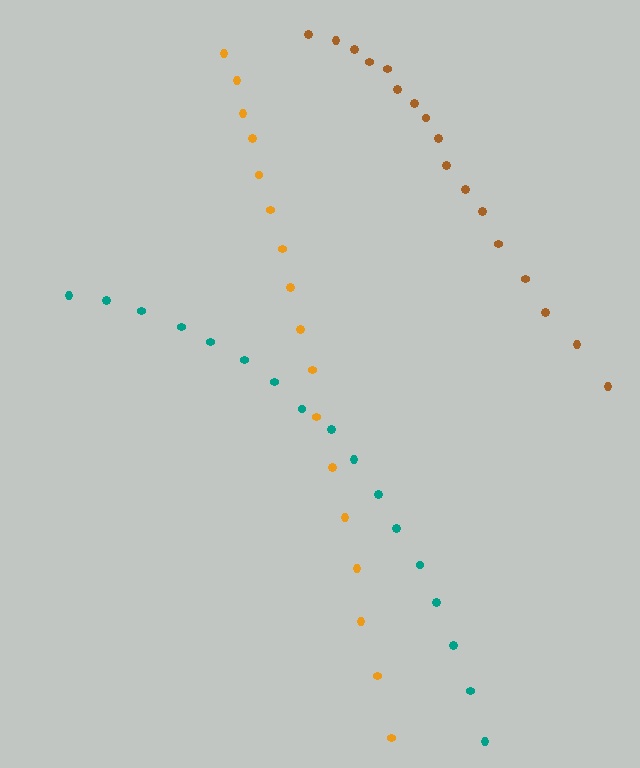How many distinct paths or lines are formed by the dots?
There are 3 distinct paths.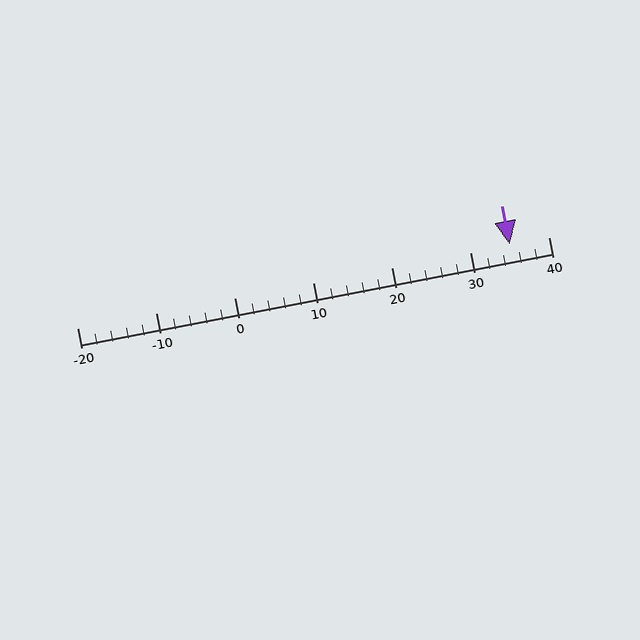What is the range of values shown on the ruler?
The ruler shows values from -20 to 40.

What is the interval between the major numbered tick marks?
The major tick marks are spaced 10 units apart.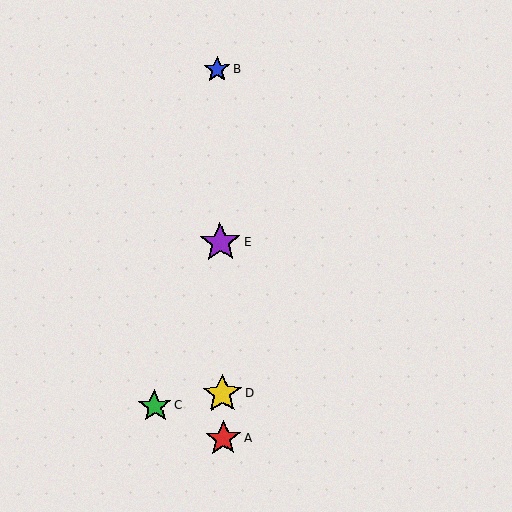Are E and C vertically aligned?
No, E is at x≈220 and C is at x≈155.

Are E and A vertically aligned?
Yes, both are at x≈220.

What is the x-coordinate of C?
Object C is at x≈155.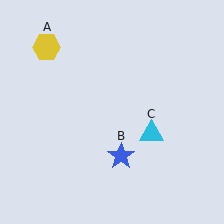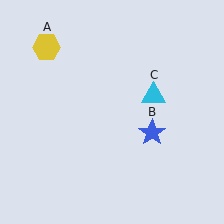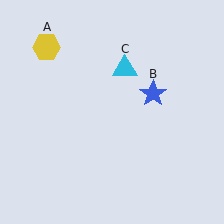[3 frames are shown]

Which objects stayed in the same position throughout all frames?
Yellow hexagon (object A) remained stationary.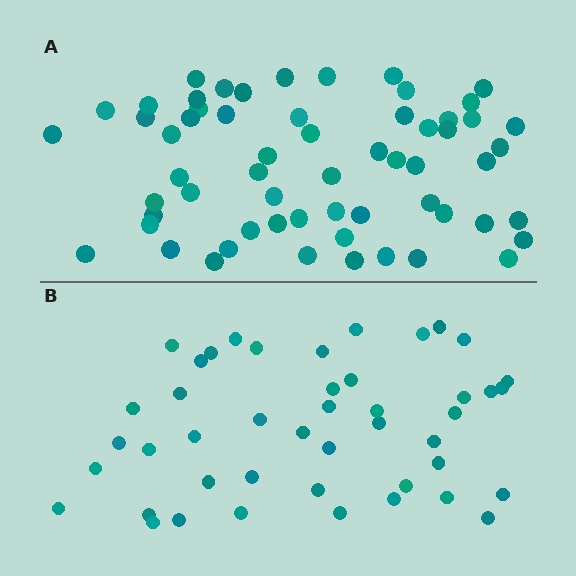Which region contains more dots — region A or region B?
Region A (the top region) has more dots.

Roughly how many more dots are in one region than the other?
Region A has approximately 15 more dots than region B.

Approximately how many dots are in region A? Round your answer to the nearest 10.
About 60 dots.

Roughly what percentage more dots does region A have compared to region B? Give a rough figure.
About 35% more.